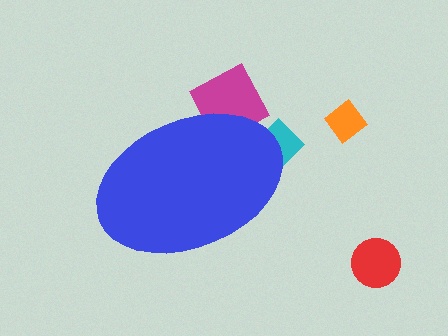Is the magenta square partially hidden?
Yes, the magenta square is partially hidden behind the blue ellipse.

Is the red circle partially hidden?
No, the red circle is fully visible.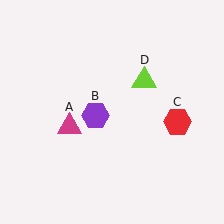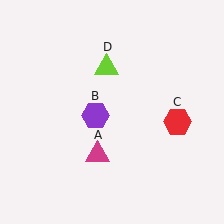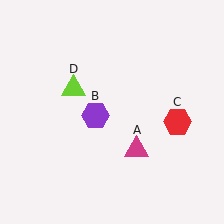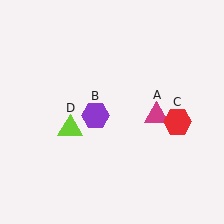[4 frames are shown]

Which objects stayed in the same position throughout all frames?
Purple hexagon (object B) and red hexagon (object C) remained stationary.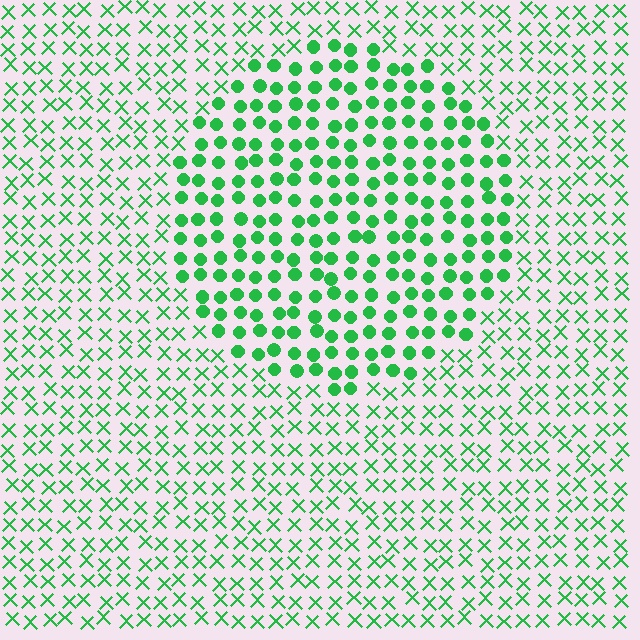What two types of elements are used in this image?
The image uses circles inside the circle region and X marks outside it.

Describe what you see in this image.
The image is filled with small green elements arranged in a uniform grid. A circle-shaped region contains circles, while the surrounding area contains X marks. The boundary is defined purely by the change in element shape.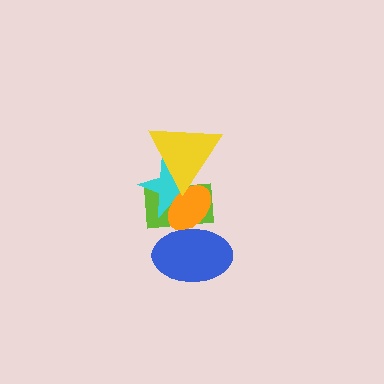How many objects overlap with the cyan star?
3 objects overlap with the cyan star.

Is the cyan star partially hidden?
Yes, it is partially covered by another shape.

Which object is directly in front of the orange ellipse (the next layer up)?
The blue ellipse is directly in front of the orange ellipse.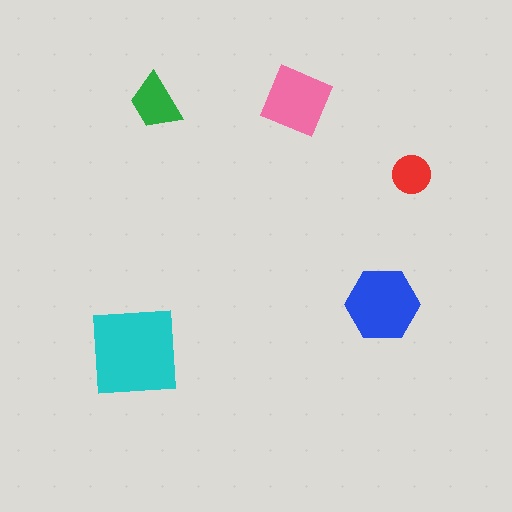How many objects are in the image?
There are 5 objects in the image.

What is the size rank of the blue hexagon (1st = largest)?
2nd.